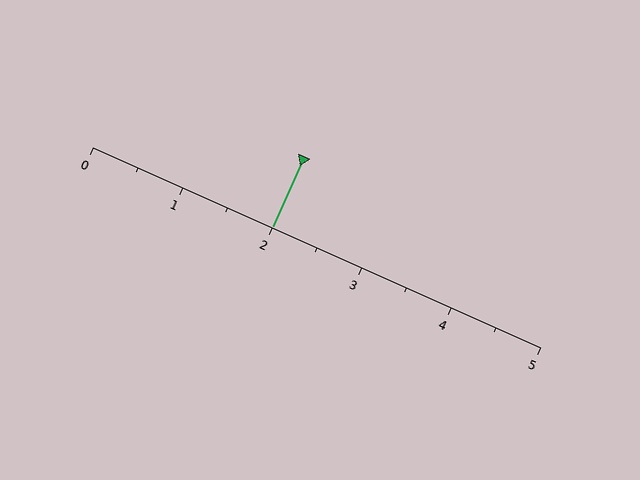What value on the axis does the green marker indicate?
The marker indicates approximately 2.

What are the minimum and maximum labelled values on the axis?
The axis runs from 0 to 5.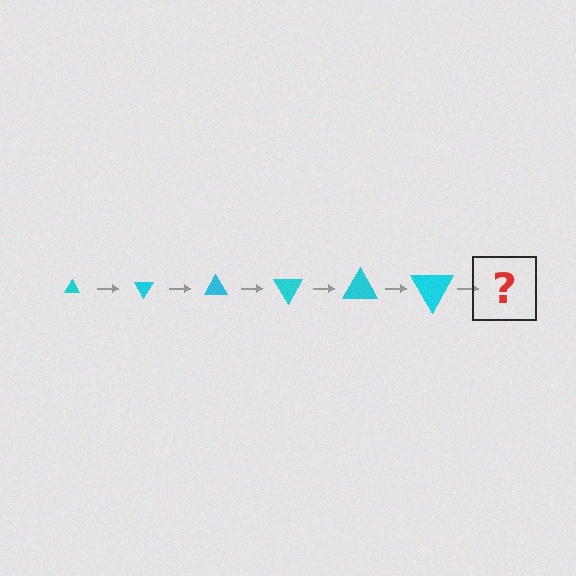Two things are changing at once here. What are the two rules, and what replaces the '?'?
The two rules are that the triangle grows larger each step and it rotates 60 degrees each step. The '?' should be a triangle, larger than the previous one and rotated 360 degrees from the start.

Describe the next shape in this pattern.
It should be a triangle, larger than the previous one and rotated 360 degrees from the start.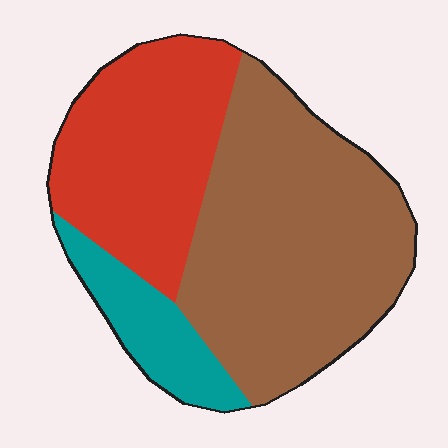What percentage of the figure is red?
Red takes up about one third (1/3) of the figure.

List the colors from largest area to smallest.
From largest to smallest: brown, red, teal.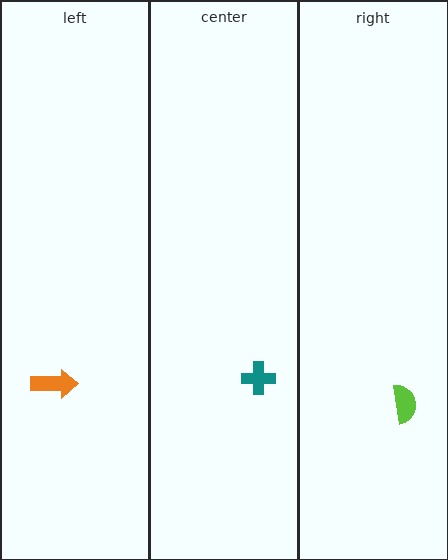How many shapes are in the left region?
1.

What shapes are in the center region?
The teal cross.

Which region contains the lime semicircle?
The right region.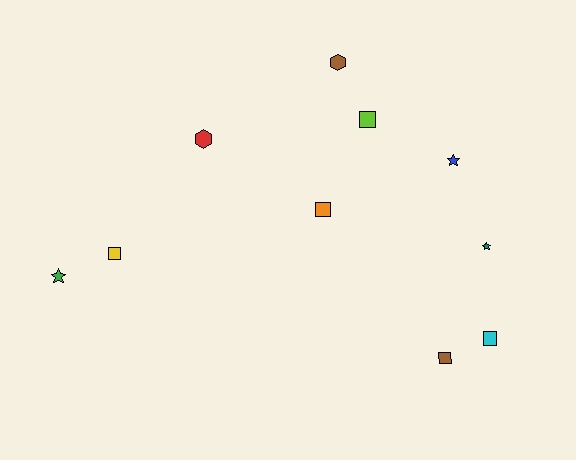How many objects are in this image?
There are 10 objects.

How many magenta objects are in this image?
There are no magenta objects.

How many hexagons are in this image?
There are 2 hexagons.